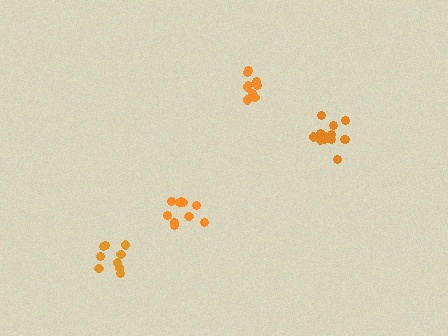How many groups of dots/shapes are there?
There are 4 groups.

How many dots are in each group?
Group 1: 13 dots, Group 2: 9 dots, Group 3: 9 dots, Group 4: 10 dots (41 total).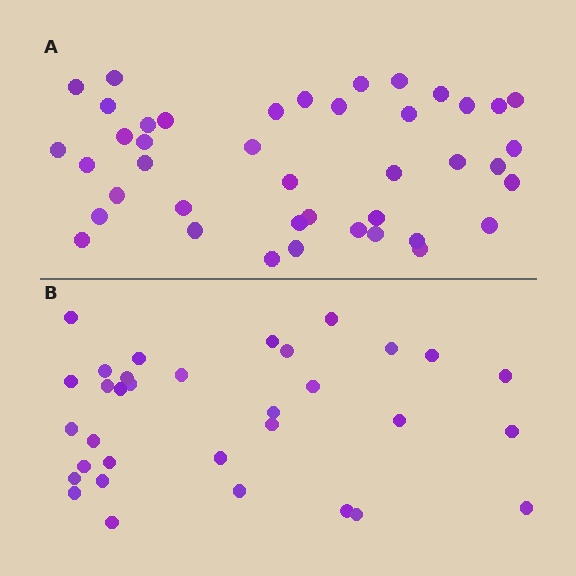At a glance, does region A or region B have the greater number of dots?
Region A (the top region) has more dots.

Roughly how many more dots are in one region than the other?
Region A has roughly 8 or so more dots than region B.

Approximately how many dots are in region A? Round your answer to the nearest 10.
About 40 dots. (The exact count is 42, which rounds to 40.)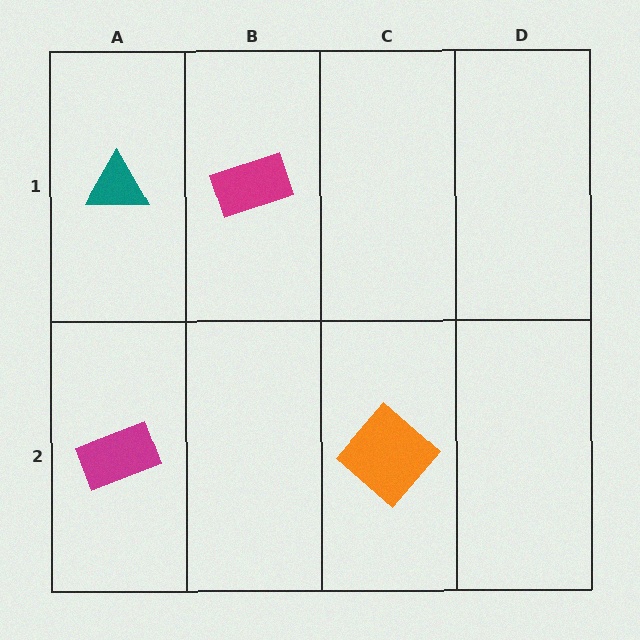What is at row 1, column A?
A teal triangle.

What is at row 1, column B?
A magenta rectangle.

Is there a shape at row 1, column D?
No, that cell is empty.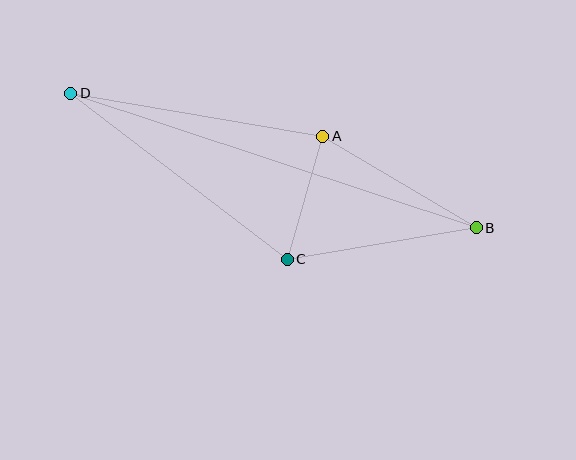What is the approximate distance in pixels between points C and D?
The distance between C and D is approximately 273 pixels.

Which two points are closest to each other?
Points A and C are closest to each other.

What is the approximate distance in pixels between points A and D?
The distance between A and D is approximately 256 pixels.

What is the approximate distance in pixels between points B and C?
The distance between B and C is approximately 192 pixels.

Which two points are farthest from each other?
Points B and D are farthest from each other.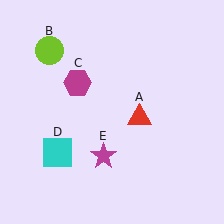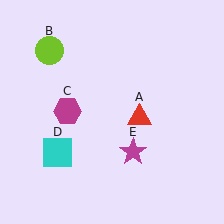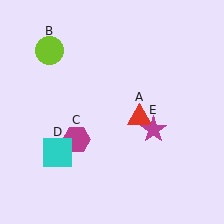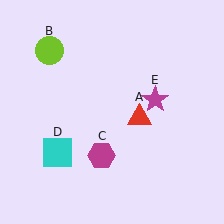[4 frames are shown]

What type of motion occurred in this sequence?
The magenta hexagon (object C), magenta star (object E) rotated counterclockwise around the center of the scene.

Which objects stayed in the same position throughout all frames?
Red triangle (object A) and lime circle (object B) and cyan square (object D) remained stationary.